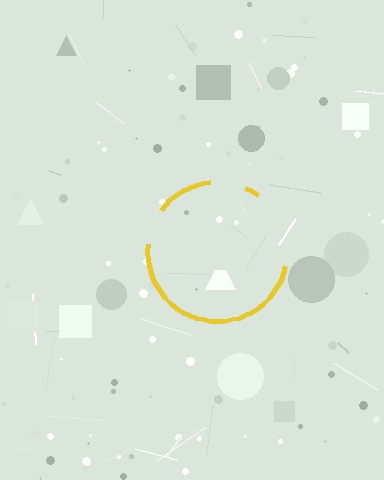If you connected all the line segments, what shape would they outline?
They would outline a circle.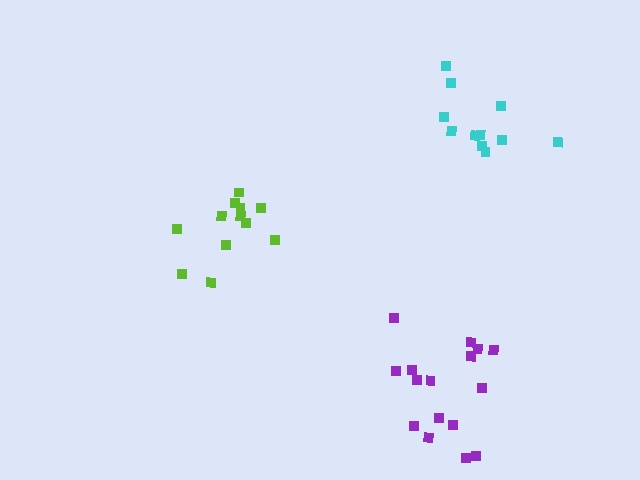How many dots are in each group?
Group 1: 12 dots, Group 2: 16 dots, Group 3: 11 dots (39 total).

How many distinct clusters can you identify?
There are 3 distinct clusters.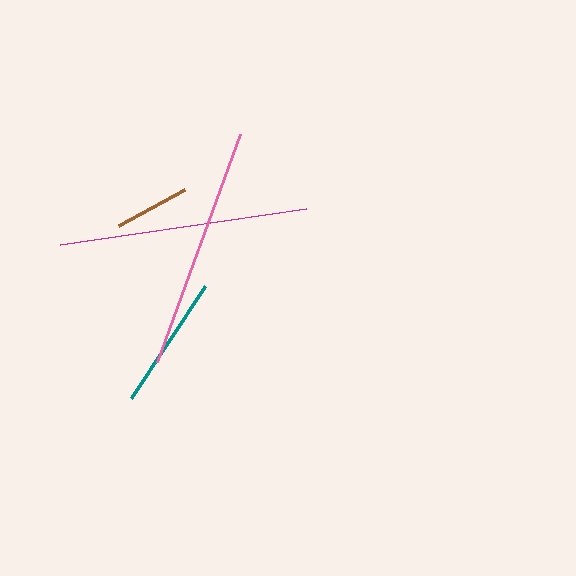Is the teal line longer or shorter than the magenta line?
The magenta line is longer than the teal line.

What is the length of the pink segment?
The pink segment is approximately 243 pixels long.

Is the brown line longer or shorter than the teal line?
The teal line is longer than the brown line.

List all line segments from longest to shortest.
From longest to shortest: magenta, pink, teal, brown.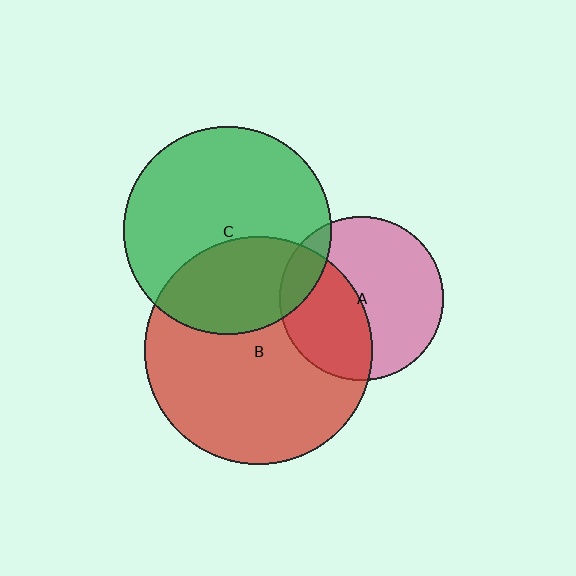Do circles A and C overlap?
Yes.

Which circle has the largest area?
Circle B (red).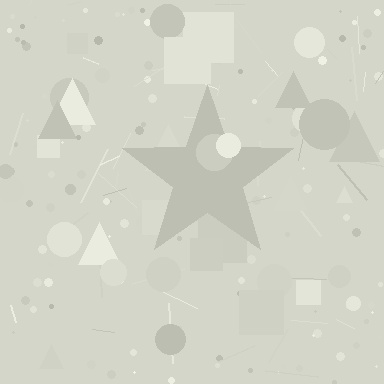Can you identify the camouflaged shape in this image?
The camouflaged shape is a star.